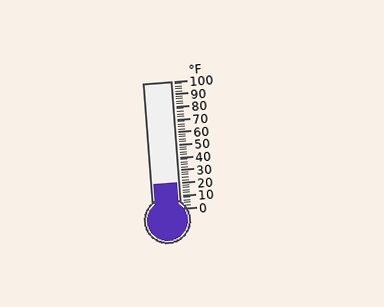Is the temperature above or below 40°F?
The temperature is below 40°F.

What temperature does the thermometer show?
The thermometer shows approximately 20°F.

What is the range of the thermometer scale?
The thermometer scale ranges from 0°F to 100°F.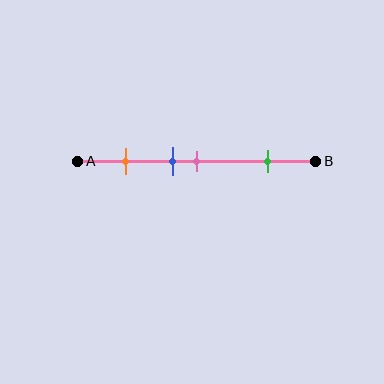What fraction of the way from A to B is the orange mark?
The orange mark is approximately 20% (0.2) of the way from A to B.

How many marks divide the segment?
There are 4 marks dividing the segment.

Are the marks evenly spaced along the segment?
No, the marks are not evenly spaced.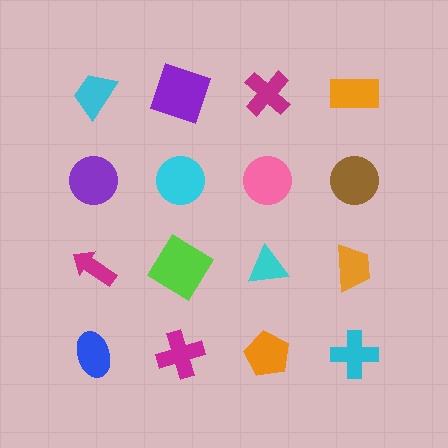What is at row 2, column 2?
A cyan circle.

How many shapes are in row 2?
4 shapes.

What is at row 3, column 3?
A cyan triangle.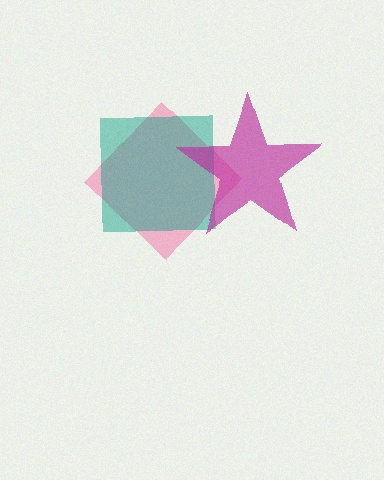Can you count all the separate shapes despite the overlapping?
Yes, there are 3 separate shapes.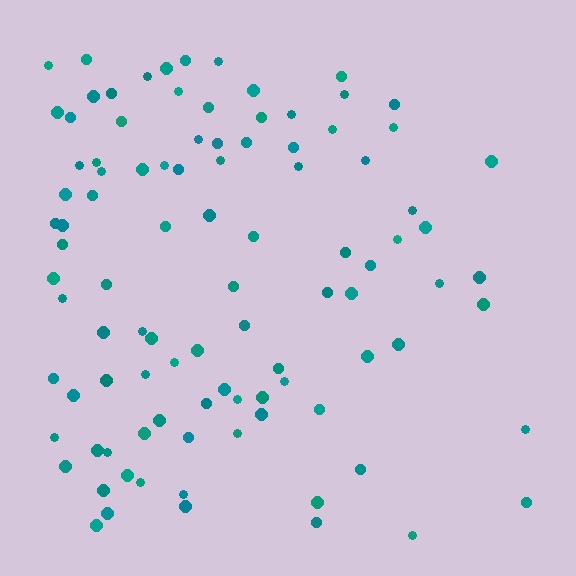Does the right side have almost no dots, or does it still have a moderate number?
Still a moderate number, just noticeably fewer than the left.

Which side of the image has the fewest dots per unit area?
The right.